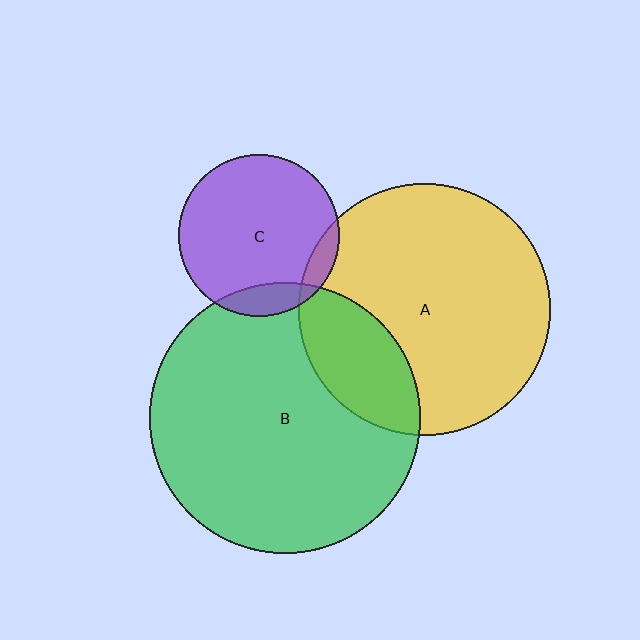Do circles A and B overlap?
Yes.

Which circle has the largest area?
Circle B (green).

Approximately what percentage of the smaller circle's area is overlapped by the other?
Approximately 25%.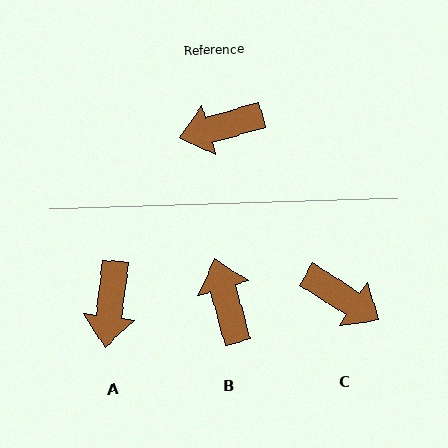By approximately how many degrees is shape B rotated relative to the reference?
Approximately 90 degrees clockwise.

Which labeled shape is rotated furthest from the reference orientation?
C, about 132 degrees away.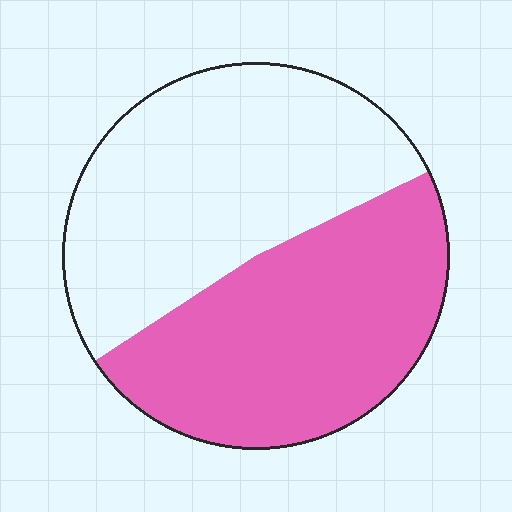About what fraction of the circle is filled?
About one half (1/2).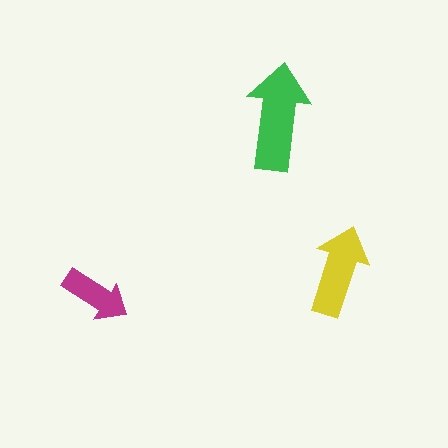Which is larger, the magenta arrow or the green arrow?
The green one.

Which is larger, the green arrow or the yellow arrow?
The green one.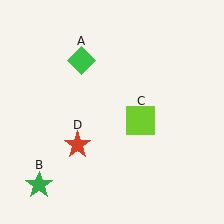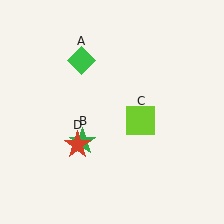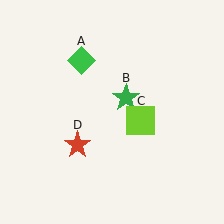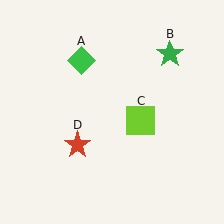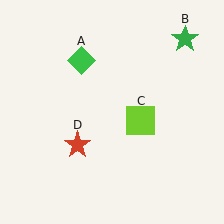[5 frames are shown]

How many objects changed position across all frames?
1 object changed position: green star (object B).